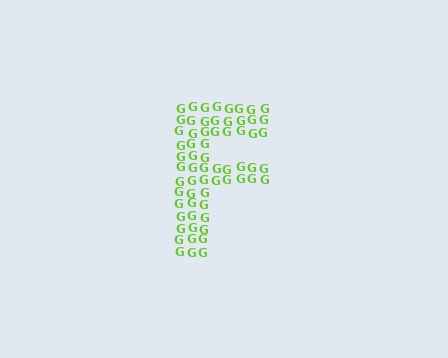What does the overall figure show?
The overall figure shows the letter F.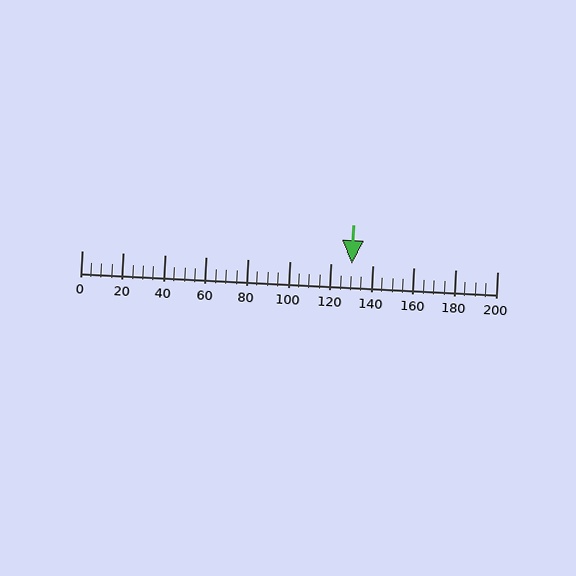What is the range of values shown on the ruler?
The ruler shows values from 0 to 200.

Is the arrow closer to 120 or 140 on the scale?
The arrow is closer to 140.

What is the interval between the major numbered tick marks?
The major tick marks are spaced 20 units apart.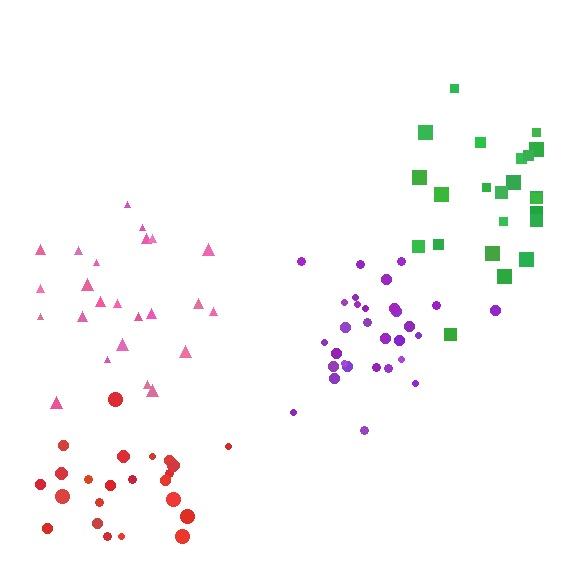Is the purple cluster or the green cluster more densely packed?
Purple.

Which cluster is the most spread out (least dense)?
Green.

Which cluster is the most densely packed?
Purple.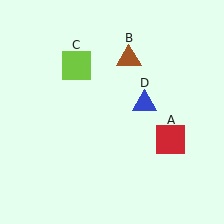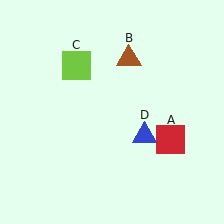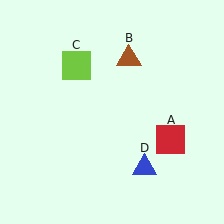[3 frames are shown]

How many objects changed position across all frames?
1 object changed position: blue triangle (object D).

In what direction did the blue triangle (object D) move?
The blue triangle (object D) moved down.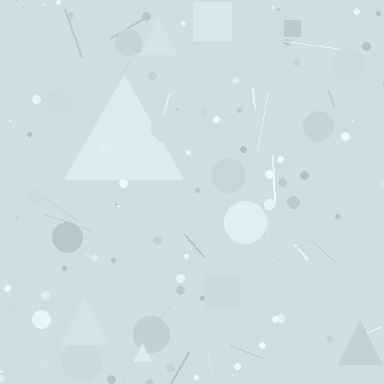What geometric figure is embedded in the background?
A triangle is embedded in the background.